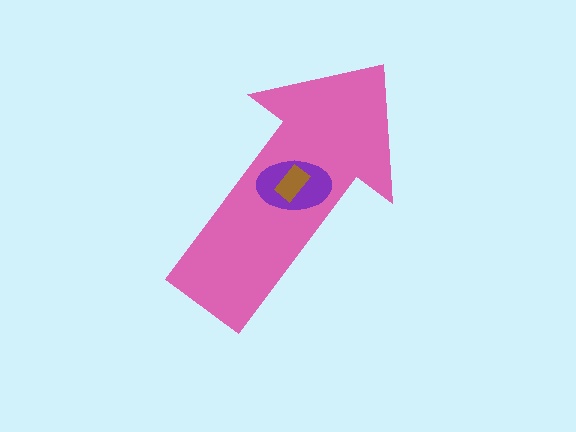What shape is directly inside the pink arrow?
The purple ellipse.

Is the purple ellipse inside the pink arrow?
Yes.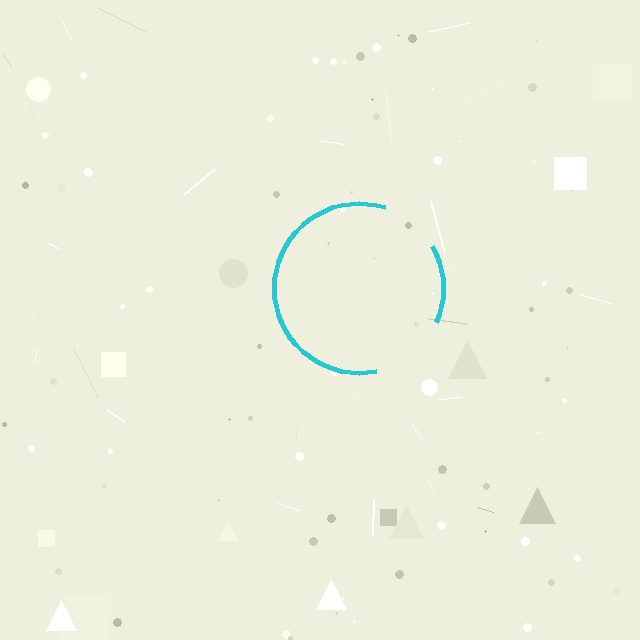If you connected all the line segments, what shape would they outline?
They would outline a circle.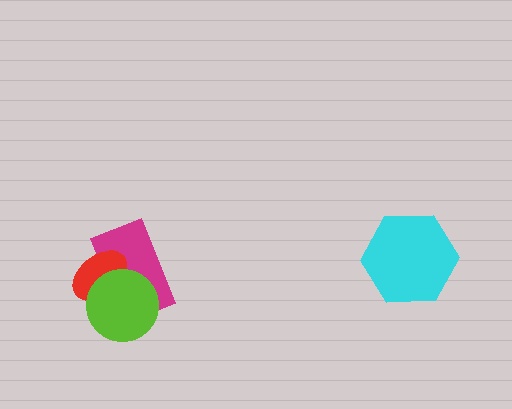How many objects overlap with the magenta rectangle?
2 objects overlap with the magenta rectangle.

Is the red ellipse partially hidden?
Yes, it is partially covered by another shape.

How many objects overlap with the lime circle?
2 objects overlap with the lime circle.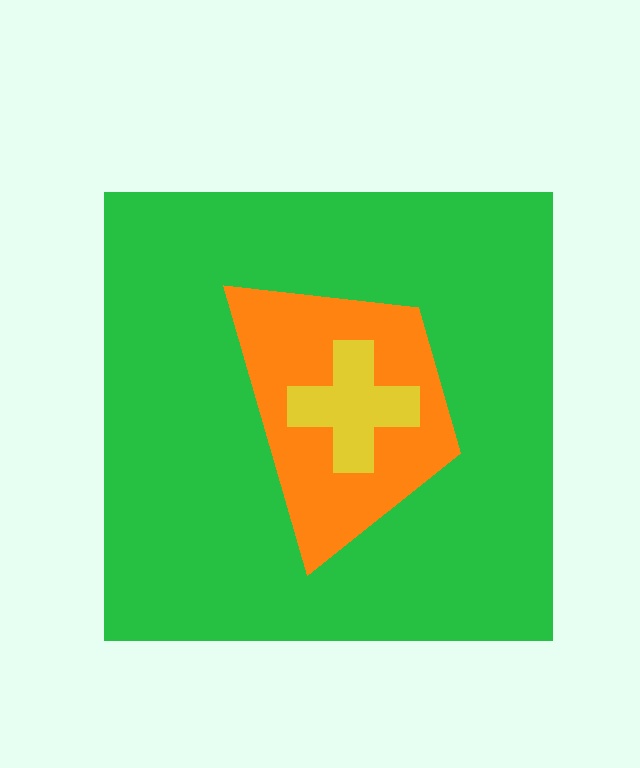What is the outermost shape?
The green square.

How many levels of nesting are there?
3.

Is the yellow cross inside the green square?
Yes.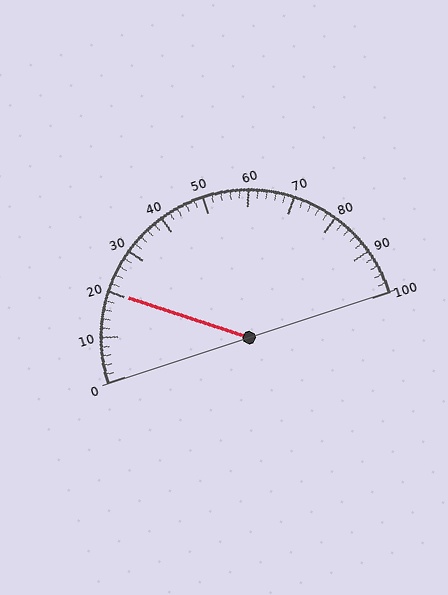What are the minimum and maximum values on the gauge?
The gauge ranges from 0 to 100.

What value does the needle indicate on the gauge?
The needle indicates approximately 20.